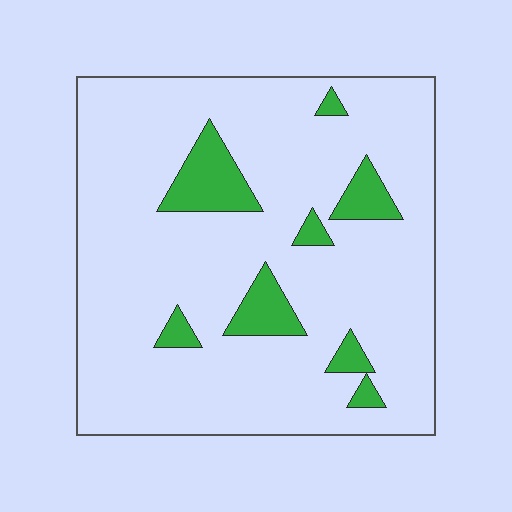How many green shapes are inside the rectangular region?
8.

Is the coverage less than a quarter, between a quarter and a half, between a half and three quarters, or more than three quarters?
Less than a quarter.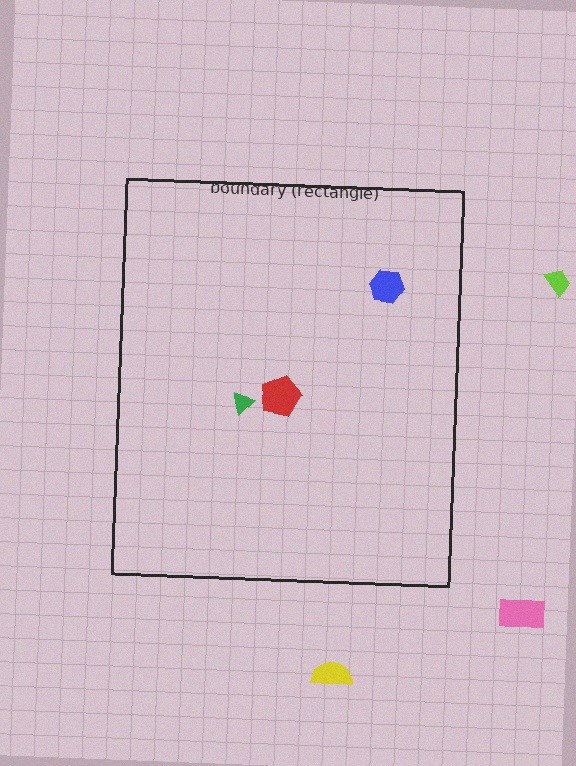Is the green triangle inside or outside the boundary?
Inside.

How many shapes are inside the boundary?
3 inside, 3 outside.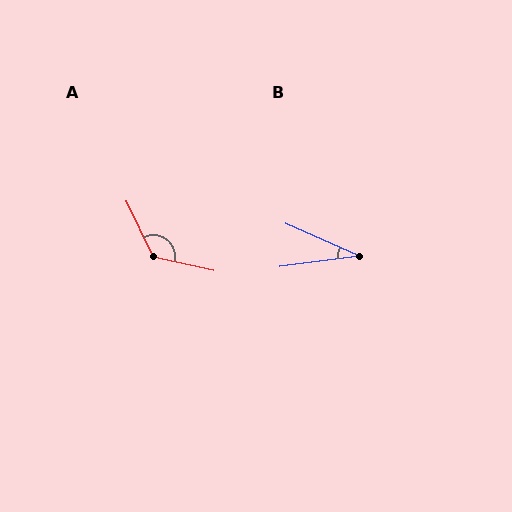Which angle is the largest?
A, at approximately 128 degrees.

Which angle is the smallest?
B, at approximately 31 degrees.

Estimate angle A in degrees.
Approximately 128 degrees.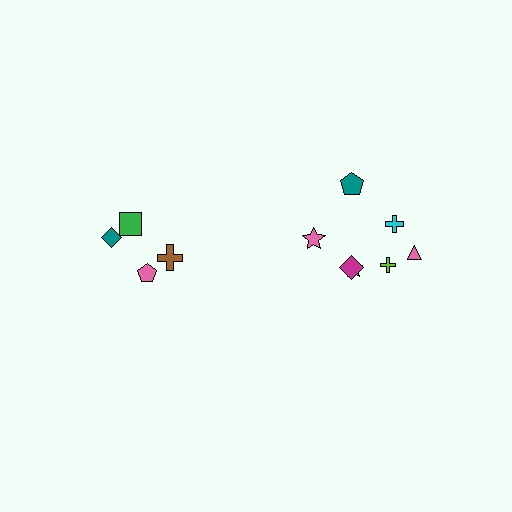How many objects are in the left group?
There are 4 objects.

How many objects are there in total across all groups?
There are 11 objects.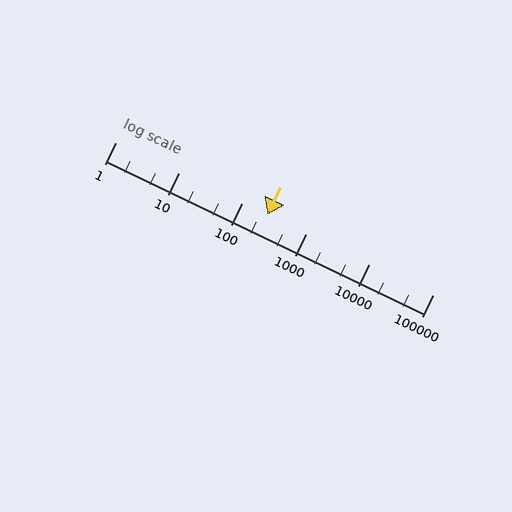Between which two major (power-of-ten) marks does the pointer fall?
The pointer is between 100 and 1000.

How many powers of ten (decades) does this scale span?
The scale spans 5 decades, from 1 to 100000.